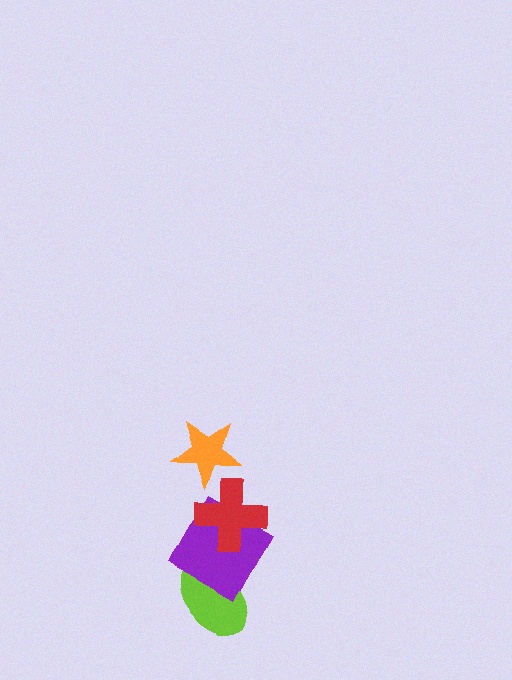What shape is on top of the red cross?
The orange star is on top of the red cross.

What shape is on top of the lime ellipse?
The purple square is on top of the lime ellipse.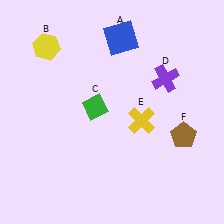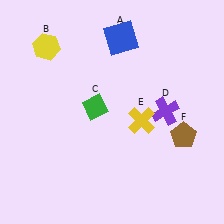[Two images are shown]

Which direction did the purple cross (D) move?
The purple cross (D) moved down.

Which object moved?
The purple cross (D) moved down.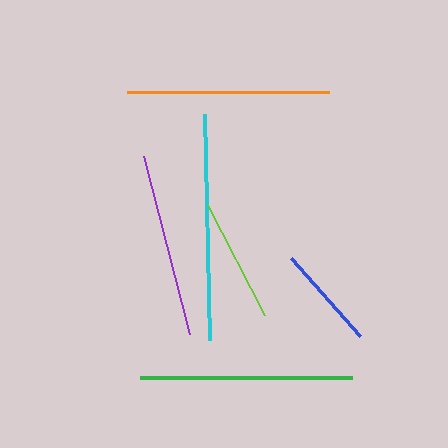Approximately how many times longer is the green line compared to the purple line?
The green line is approximately 1.2 times the length of the purple line.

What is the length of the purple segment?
The purple segment is approximately 184 pixels long.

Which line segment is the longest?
The cyan line is the longest at approximately 226 pixels.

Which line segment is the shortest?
The blue line is the shortest at approximately 104 pixels.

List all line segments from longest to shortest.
From longest to shortest: cyan, green, orange, purple, lime, blue.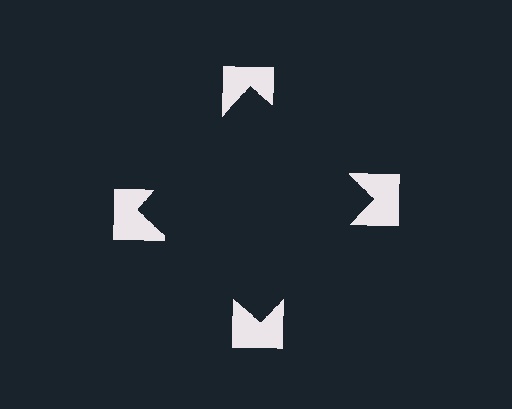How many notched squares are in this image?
There are 4 — one at each vertex of the illusory square.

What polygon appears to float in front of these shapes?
An illusory square — its edges are inferred from the aligned wedge cuts in the notched squares, not physically drawn.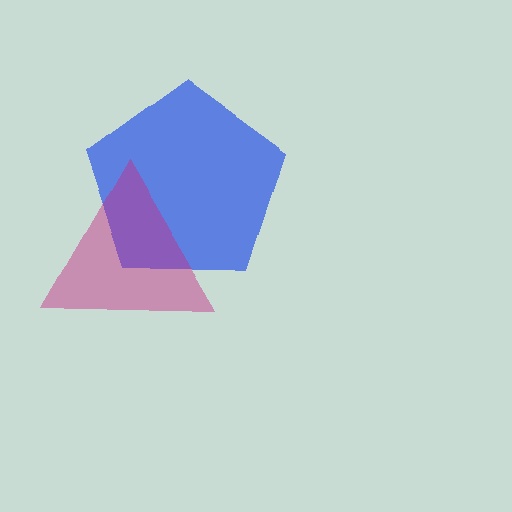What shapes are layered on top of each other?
The layered shapes are: a blue pentagon, a magenta triangle.